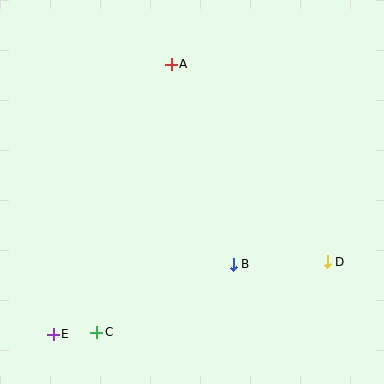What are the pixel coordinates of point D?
Point D is at (327, 262).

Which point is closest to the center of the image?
Point B at (233, 264) is closest to the center.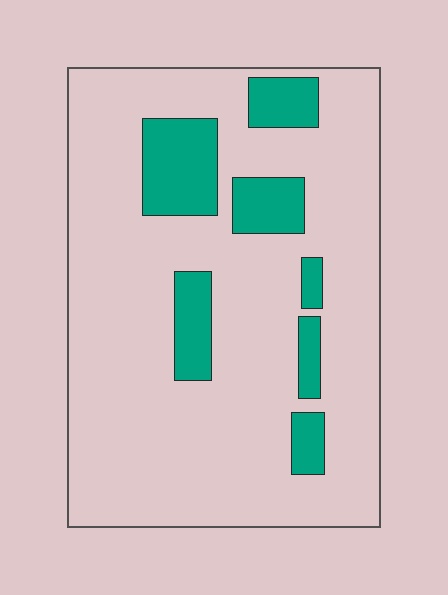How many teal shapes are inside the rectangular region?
7.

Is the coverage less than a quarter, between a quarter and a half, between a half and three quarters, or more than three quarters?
Less than a quarter.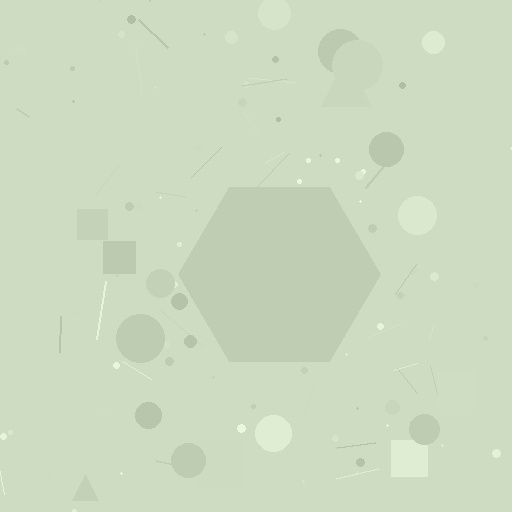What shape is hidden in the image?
A hexagon is hidden in the image.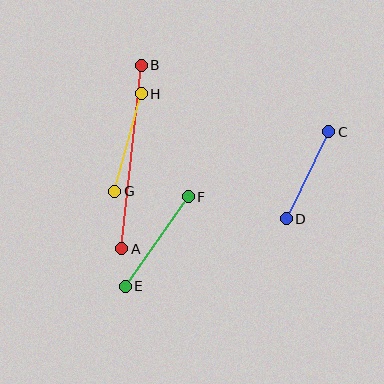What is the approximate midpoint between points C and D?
The midpoint is at approximately (307, 175) pixels.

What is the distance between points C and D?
The distance is approximately 97 pixels.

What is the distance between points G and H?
The distance is approximately 101 pixels.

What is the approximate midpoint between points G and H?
The midpoint is at approximately (128, 143) pixels.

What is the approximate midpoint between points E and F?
The midpoint is at approximately (157, 242) pixels.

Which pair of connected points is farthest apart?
Points A and B are farthest apart.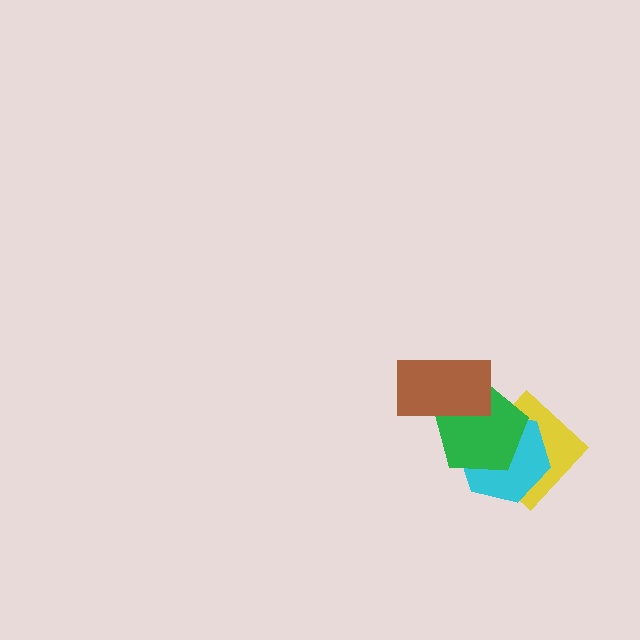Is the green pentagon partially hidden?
Yes, it is partially covered by another shape.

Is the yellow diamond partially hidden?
Yes, it is partially covered by another shape.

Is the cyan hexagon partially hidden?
Yes, it is partially covered by another shape.